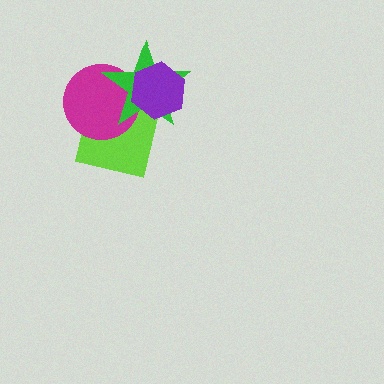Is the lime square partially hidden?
Yes, it is partially covered by another shape.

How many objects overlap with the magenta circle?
3 objects overlap with the magenta circle.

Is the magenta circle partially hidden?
Yes, it is partially covered by another shape.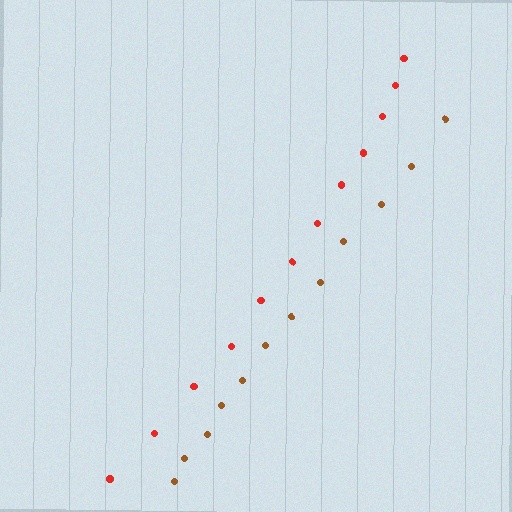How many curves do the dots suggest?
There are 2 distinct paths.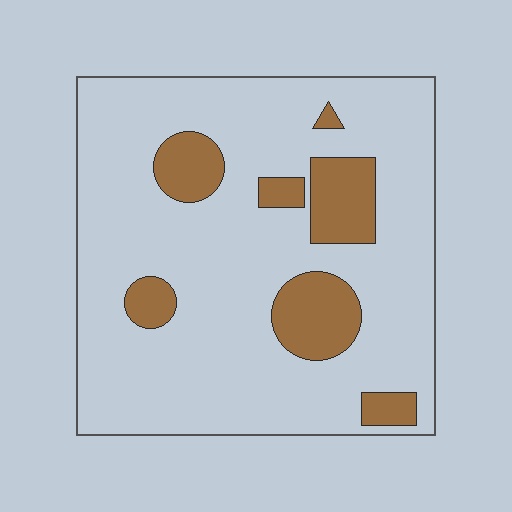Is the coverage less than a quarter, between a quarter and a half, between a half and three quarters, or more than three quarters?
Less than a quarter.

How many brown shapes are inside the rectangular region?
7.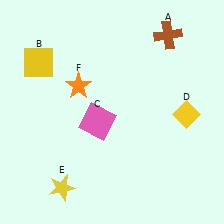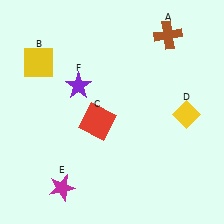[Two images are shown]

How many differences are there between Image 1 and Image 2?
There are 3 differences between the two images.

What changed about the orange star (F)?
In Image 1, F is orange. In Image 2, it changed to purple.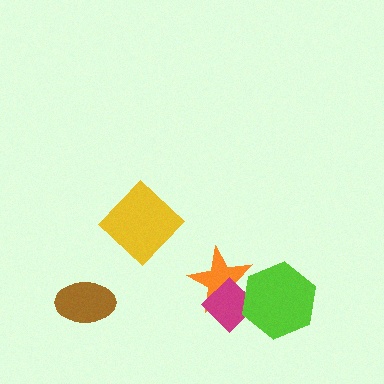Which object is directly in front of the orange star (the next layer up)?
The magenta diamond is directly in front of the orange star.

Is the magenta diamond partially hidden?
Yes, it is partially covered by another shape.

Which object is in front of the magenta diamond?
The lime hexagon is in front of the magenta diamond.